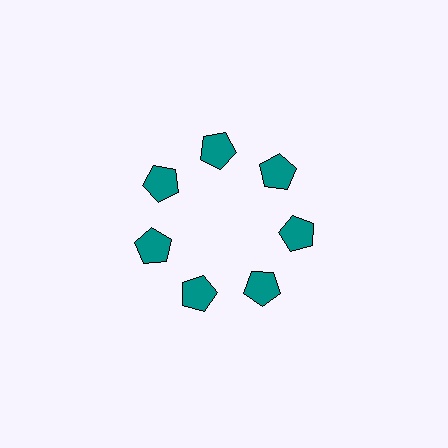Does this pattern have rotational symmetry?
Yes, this pattern has 7-fold rotational symmetry. It looks the same after rotating 51 degrees around the center.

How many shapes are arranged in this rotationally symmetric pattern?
There are 7 shapes, arranged in 7 groups of 1.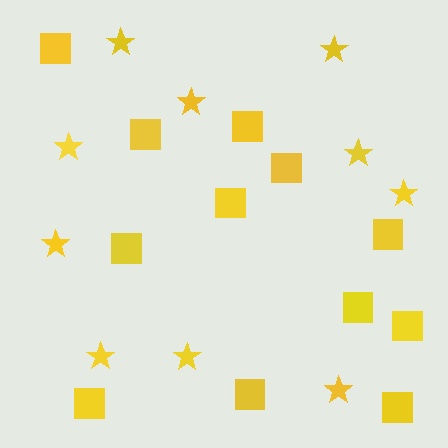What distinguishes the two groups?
There are 2 groups: one group of stars (10) and one group of squares (12).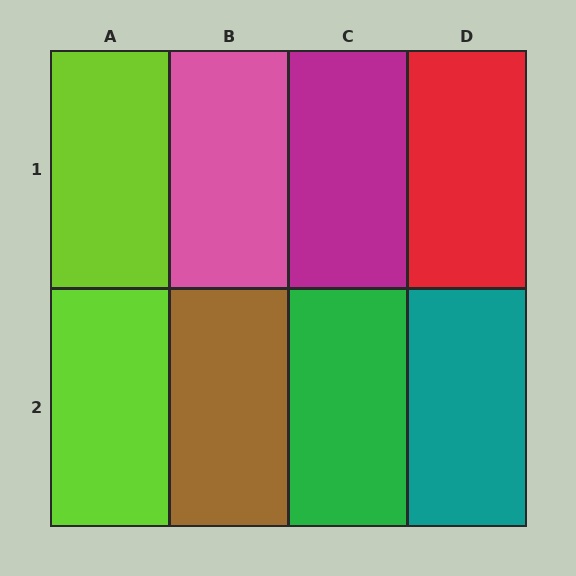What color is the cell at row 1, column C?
Magenta.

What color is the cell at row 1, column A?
Lime.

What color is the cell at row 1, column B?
Pink.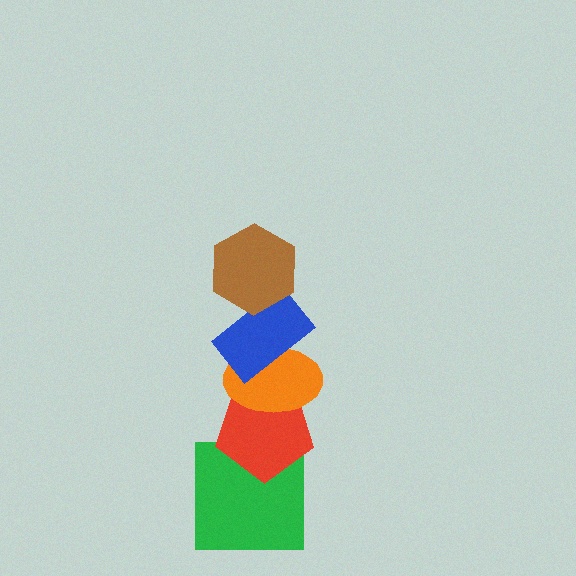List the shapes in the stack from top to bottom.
From top to bottom: the brown hexagon, the blue rectangle, the orange ellipse, the red pentagon, the green square.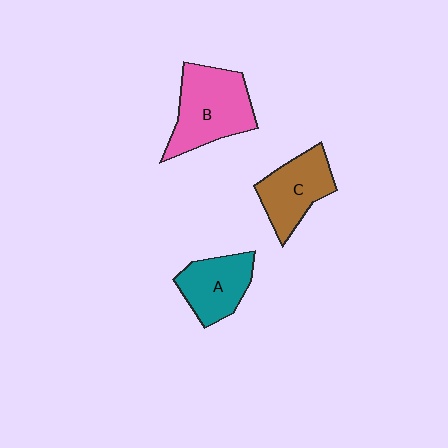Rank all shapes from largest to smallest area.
From largest to smallest: B (pink), C (brown), A (teal).